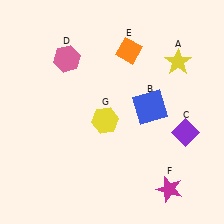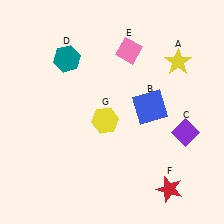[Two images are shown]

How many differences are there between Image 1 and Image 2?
There are 3 differences between the two images.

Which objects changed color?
D changed from pink to teal. E changed from orange to pink. F changed from magenta to red.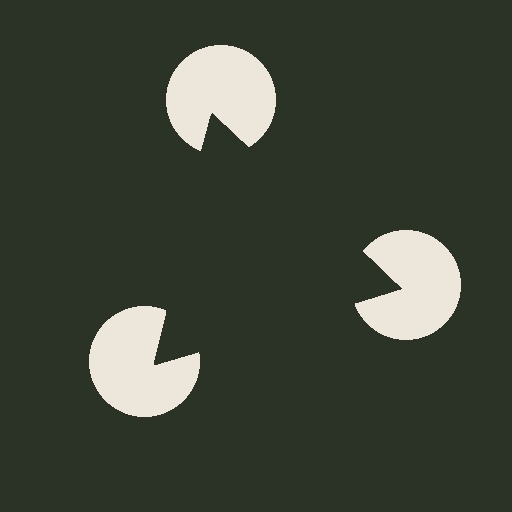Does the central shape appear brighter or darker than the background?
It typically appears slightly darker than the background, even though no actual brightness change is drawn.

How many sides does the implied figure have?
3 sides.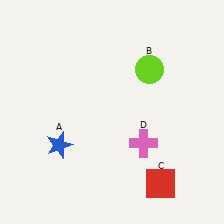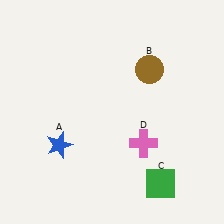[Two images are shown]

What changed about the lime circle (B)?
In Image 1, B is lime. In Image 2, it changed to brown.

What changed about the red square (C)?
In Image 1, C is red. In Image 2, it changed to green.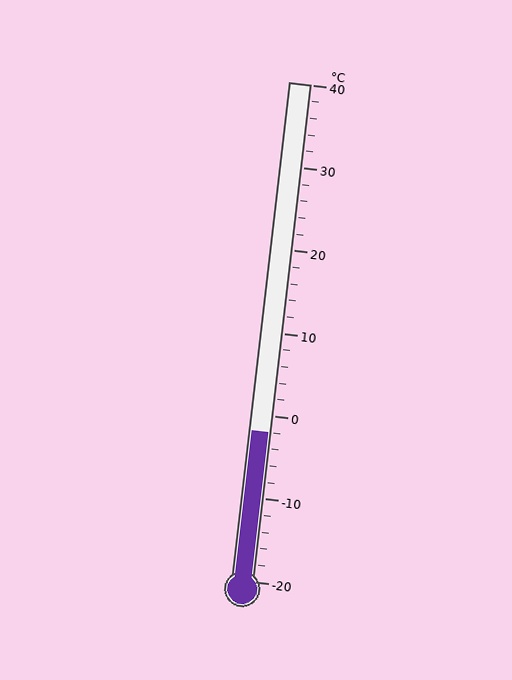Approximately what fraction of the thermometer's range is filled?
The thermometer is filled to approximately 30% of its range.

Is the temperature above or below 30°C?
The temperature is below 30°C.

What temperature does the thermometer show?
The thermometer shows approximately -2°C.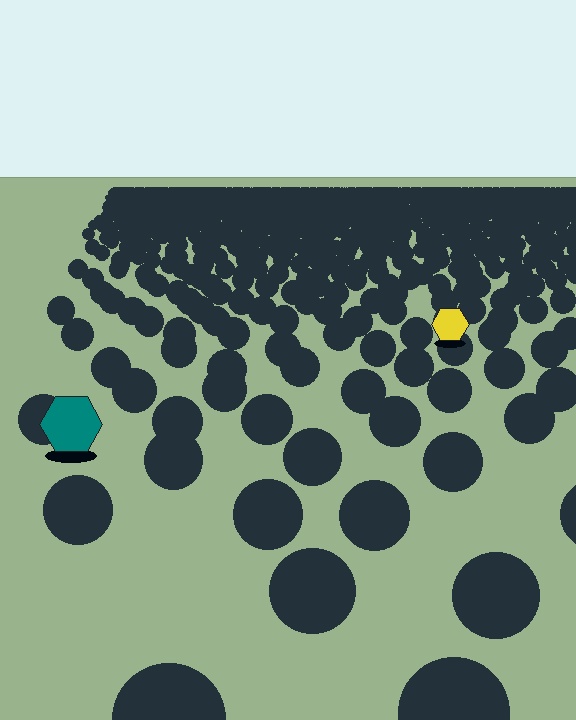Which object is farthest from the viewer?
The yellow hexagon is farthest from the viewer. It appears smaller and the ground texture around it is denser.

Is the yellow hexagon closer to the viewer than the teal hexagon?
No. The teal hexagon is closer — you can tell from the texture gradient: the ground texture is coarser near it.